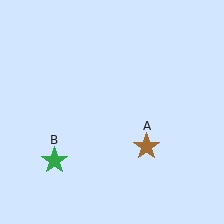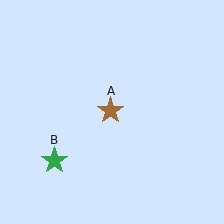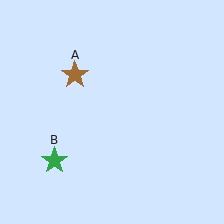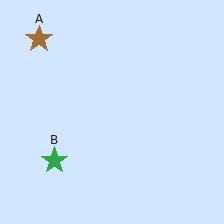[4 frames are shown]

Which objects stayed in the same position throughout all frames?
Green star (object B) remained stationary.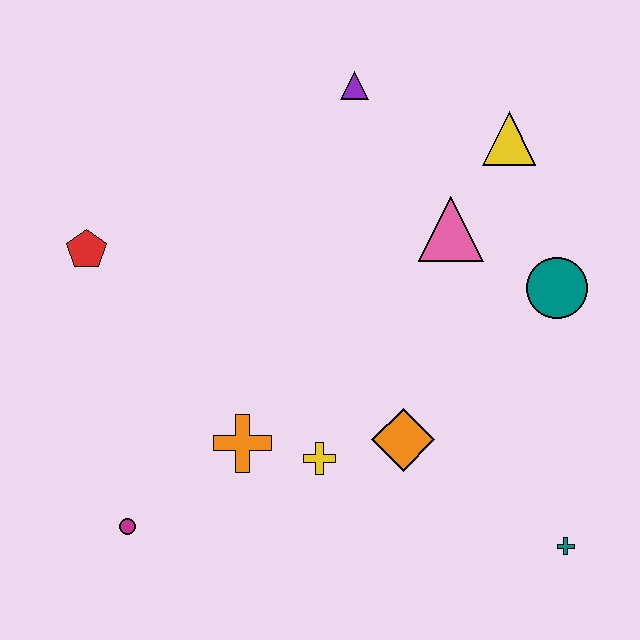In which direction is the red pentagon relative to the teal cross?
The red pentagon is to the left of the teal cross.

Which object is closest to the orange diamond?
The yellow cross is closest to the orange diamond.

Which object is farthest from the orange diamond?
The red pentagon is farthest from the orange diamond.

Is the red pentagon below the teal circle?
No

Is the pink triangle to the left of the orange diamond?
No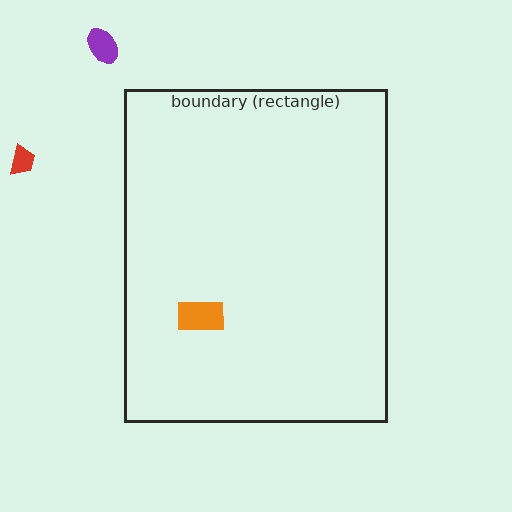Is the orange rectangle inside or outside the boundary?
Inside.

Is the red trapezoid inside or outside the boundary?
Outside.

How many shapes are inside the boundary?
1 inside, 2 outside.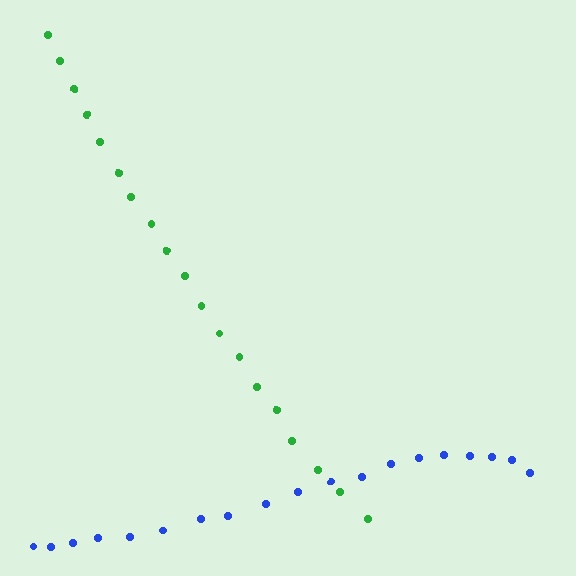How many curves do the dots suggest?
There are 2 distinct paths.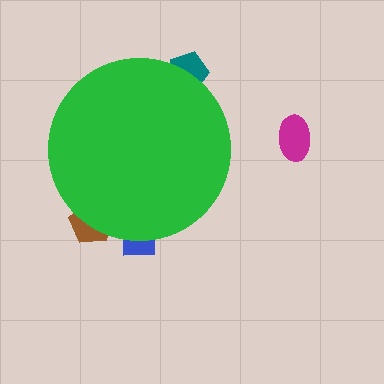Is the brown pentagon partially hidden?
Yes, the brown pentagon is partially hidden behind the green circle.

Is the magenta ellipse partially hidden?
No, the magenta ellipse is fully visible.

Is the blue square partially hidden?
Yes, the blue square is partially hidden behind the green circle.